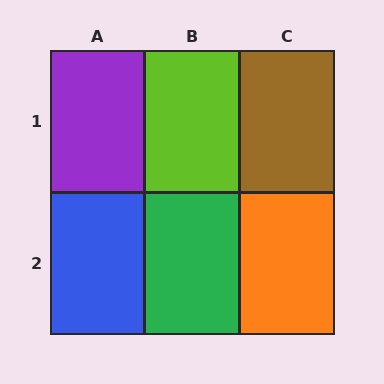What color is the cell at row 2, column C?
Orange.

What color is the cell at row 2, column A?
Blue.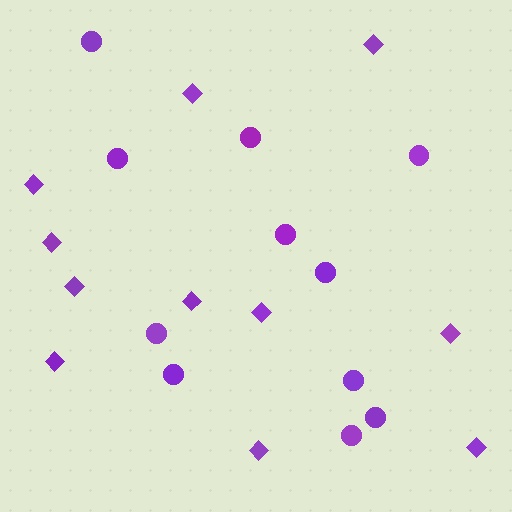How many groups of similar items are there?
There are 2 groups: one group of circles (11) and one group of diamonds (11).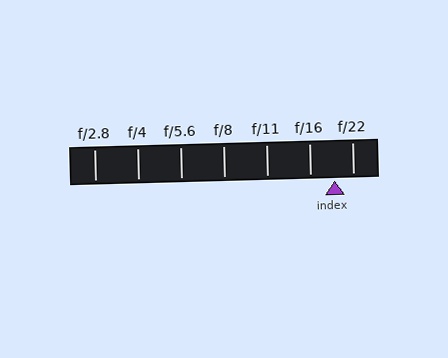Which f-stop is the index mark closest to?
The index mark is closest to f/22.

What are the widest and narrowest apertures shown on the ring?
The widest aperture shown is f/2.8 and the narrowest is f/22.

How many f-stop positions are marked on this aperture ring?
There are 7 f-stop positions marked.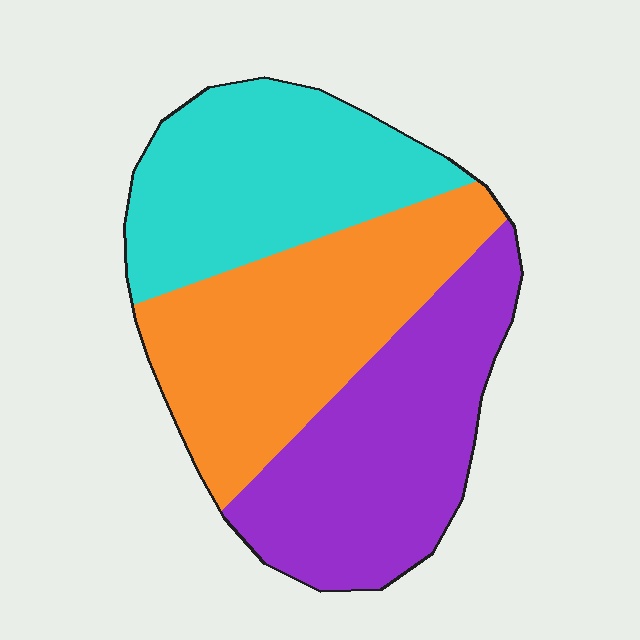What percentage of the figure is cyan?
Cyan takes up between a sixth and a third of the figure.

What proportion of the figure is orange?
Orange takes up about one third (1/3) of the figure.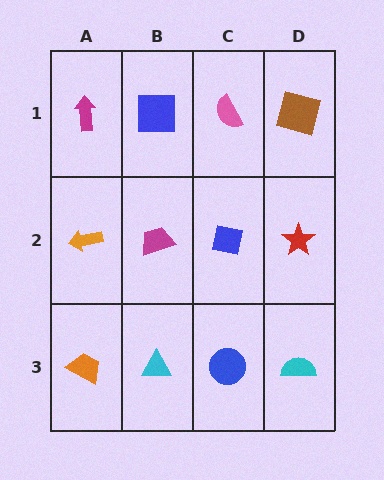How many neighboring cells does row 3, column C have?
3.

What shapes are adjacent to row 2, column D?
A brown square (row 1, column D), a cyan semicircle (row 3, column D), a blue square (row 2, column C).